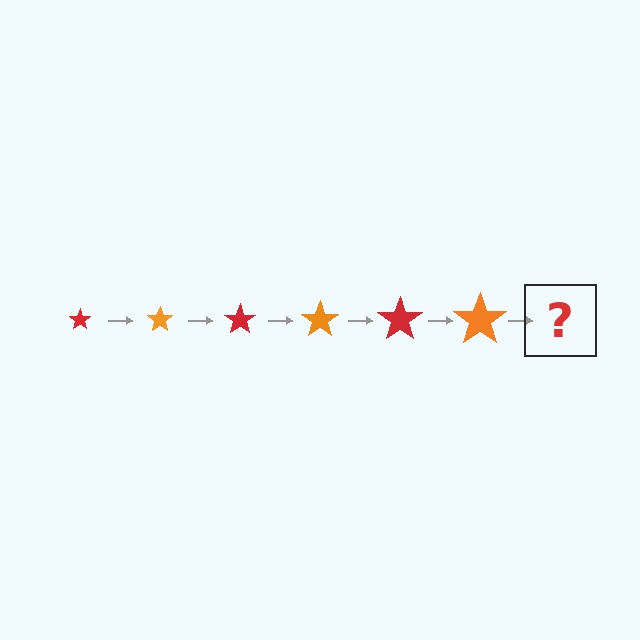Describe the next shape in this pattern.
It should be a red star, larger than the previous one.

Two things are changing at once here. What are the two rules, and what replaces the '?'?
The two rules are that the star grows larger each step and the color cycles through red and orange. The '?' should be a red star, larger than the previous one.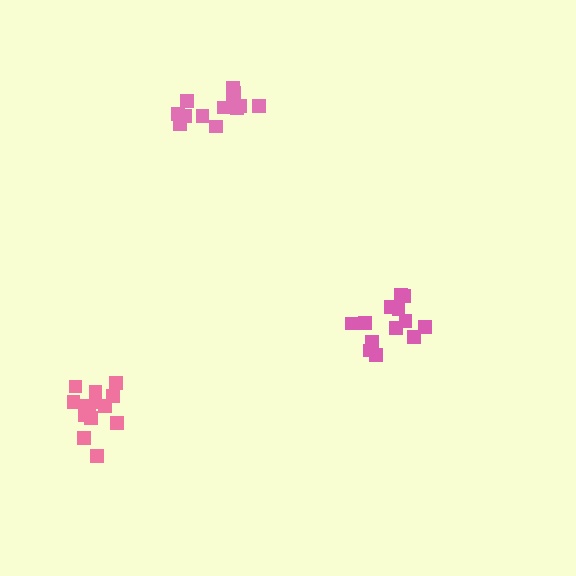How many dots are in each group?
Group 1: 13 dots, Group 2: 14 dots, Group 3: 13 dots (40 total).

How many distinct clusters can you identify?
There are 3 distinct clusters.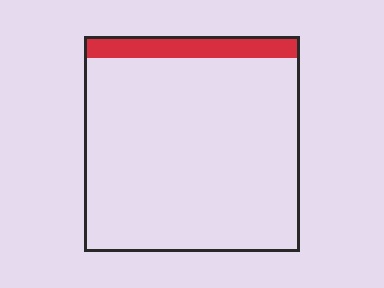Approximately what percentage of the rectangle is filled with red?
Approximately 10%.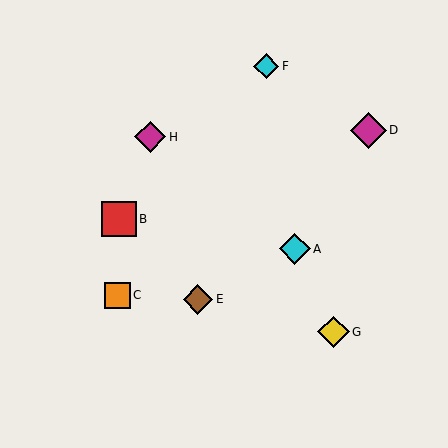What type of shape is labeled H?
Shape H is a magenta diamond.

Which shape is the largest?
The magenta diamond (labeled D) is the largest.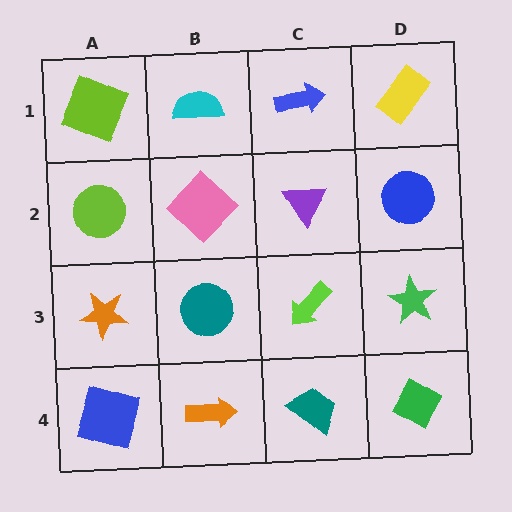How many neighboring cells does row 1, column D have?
2.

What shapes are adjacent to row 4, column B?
A teal circle (row 3, column B), a blue square (row 4, column A), a teal trapezoid (row 4, column C).